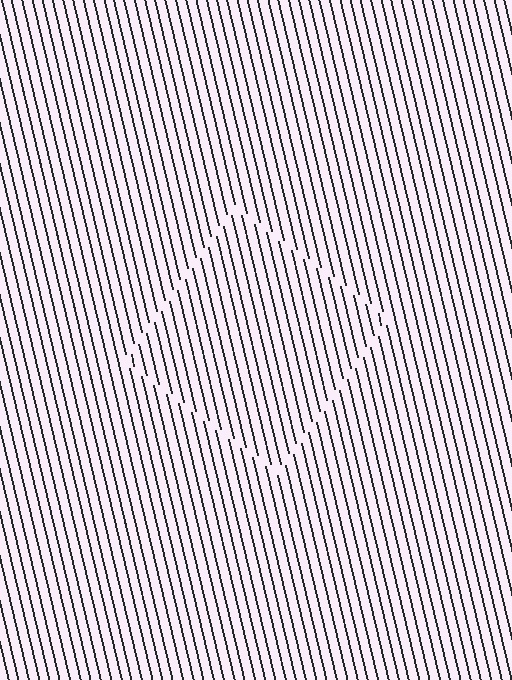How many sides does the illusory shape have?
4 sides — the line-ends trace a square.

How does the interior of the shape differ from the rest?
The interior of the shape contains the same grating, shifted by half a period — the contour is defined by the phase discontinuity where line-ends from the inner and outer gratings abut.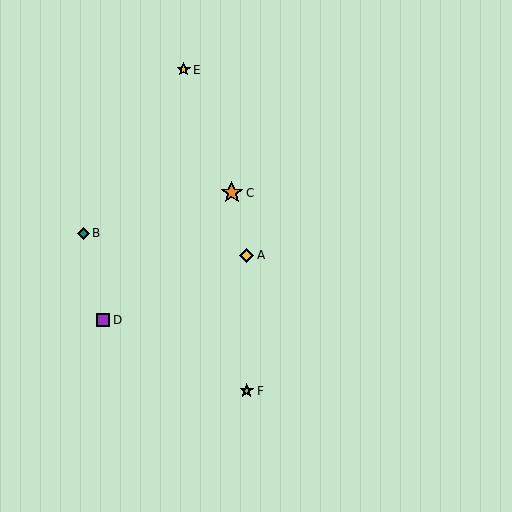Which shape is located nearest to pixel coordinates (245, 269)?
The yellow diamond (labeled A) at (247, 255) is nearest to that location.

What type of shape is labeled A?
Shape A is a yellow diamond.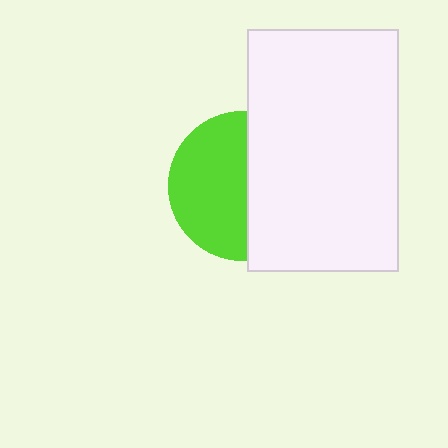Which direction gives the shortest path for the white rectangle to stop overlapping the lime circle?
Moving right gives the shortest separation.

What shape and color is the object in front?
The object in front is a white rectangle.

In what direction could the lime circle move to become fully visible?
The lime circle could move left. That would shift it out from behind the white rectangle entirely.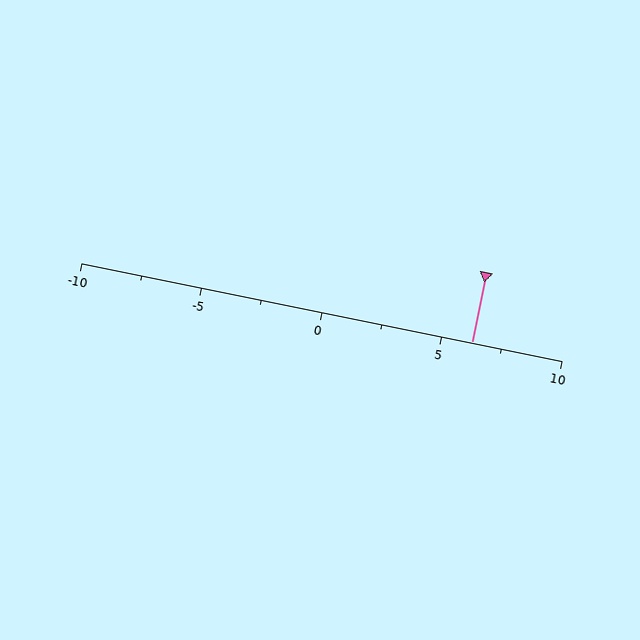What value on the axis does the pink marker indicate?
The marker indicates approximately 6.2.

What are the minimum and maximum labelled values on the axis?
The axis runs from -10 to 10.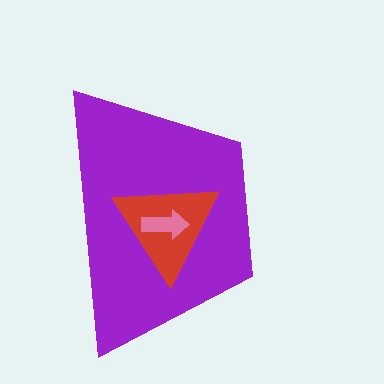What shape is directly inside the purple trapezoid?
The red triangle.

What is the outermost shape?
The purple trapezoid.